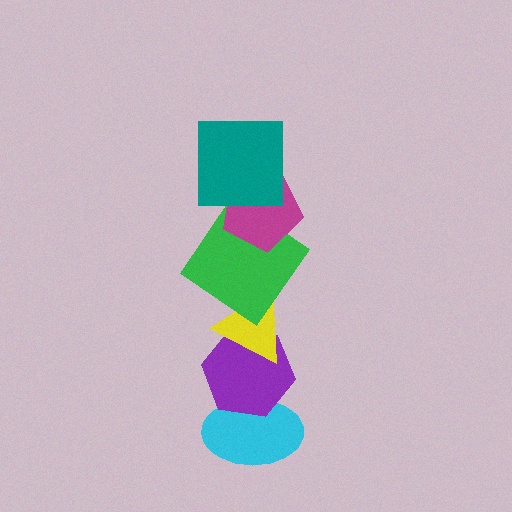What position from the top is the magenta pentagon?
The magenta pentagon is 2nd from the top.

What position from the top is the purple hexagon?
The purple hexagon is 5th from the top.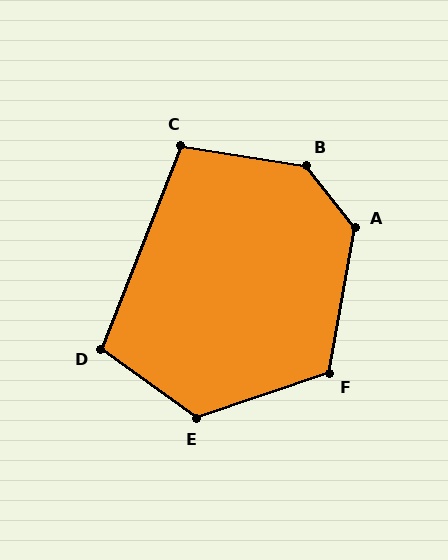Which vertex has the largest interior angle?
B, at approximately 137 degrees.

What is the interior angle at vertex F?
Approximately 118 degrees (obtuse).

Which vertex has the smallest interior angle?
C, at approximately 102 degrees.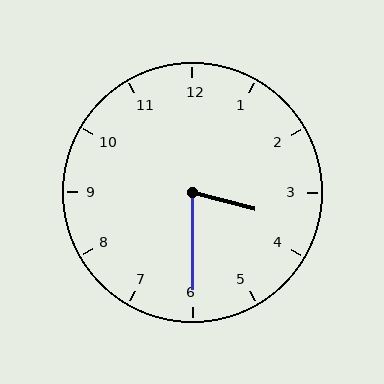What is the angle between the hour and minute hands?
Approximately 75 degrees.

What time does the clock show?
3:30.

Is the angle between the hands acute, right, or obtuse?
It is acute.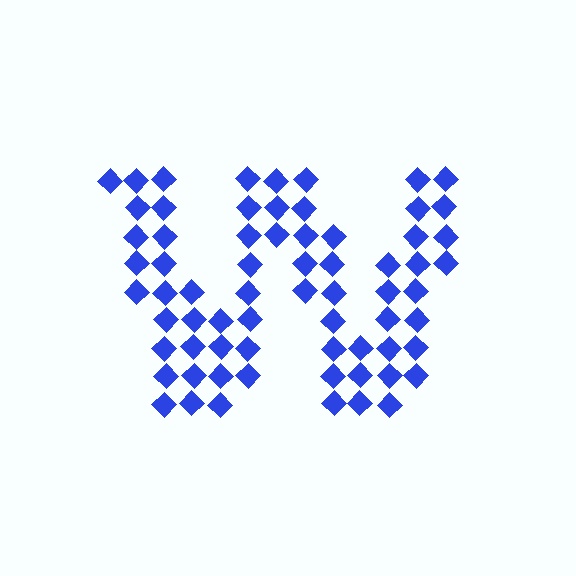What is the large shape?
The large shape is the letter W.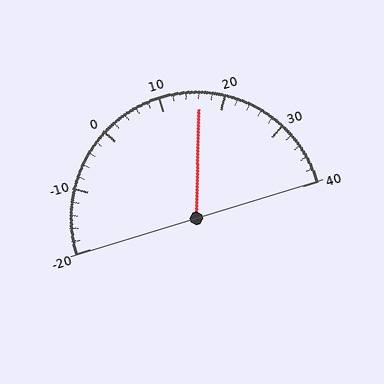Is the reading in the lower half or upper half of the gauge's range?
The reading is in the upper half of the range (-20 to 40).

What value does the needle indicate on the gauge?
The needle indicates approximately 16.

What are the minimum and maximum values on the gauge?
The gauge ranges from -20 to 40.